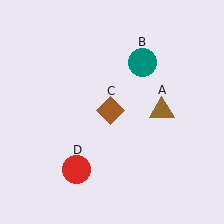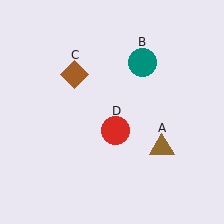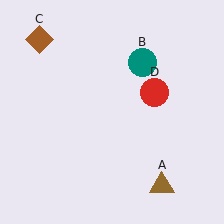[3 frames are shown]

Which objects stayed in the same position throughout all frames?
Teal circle (object B) remained stationary.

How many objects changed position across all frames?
3 objects changed position: brown triangle (object A), brown diamond (object C), red circle (object D).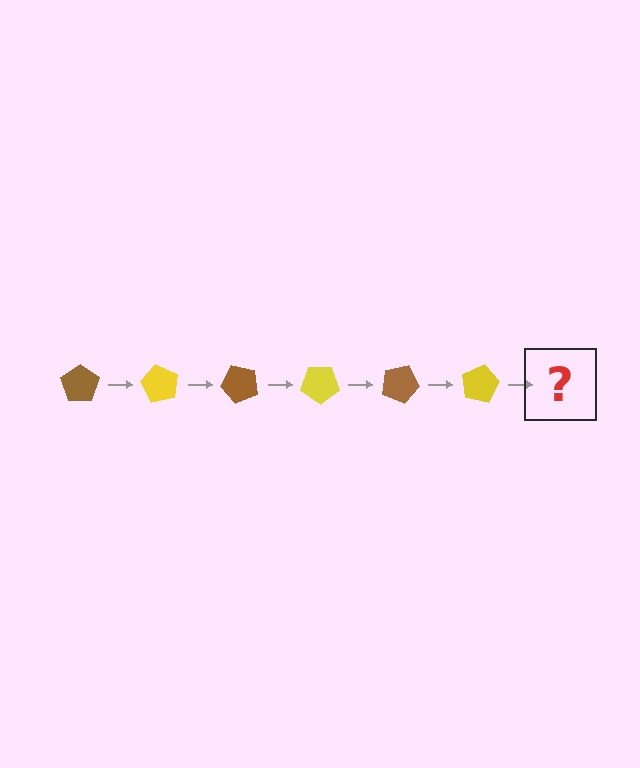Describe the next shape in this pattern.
It should be a brown pentagon, rotated 360 degrees from the start.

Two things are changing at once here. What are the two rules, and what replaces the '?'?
The two rules are that it rotates 60 degrees each step and the color cycles through brown and yellow. The '?' should be a brown pentagon, rotated 360 degrees from the start.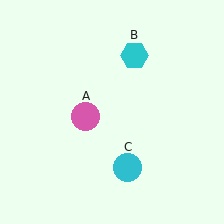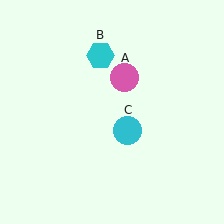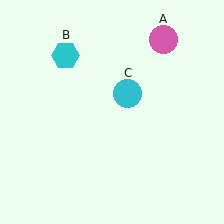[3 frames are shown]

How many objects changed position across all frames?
3 objects changed position: pink circle (object A), cyan hexagon (object B), cyan circle (object C).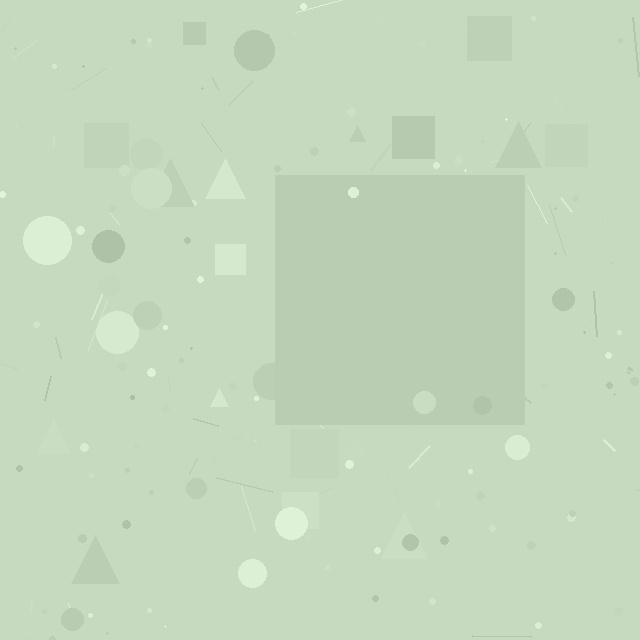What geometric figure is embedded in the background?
A square is embedded in the background.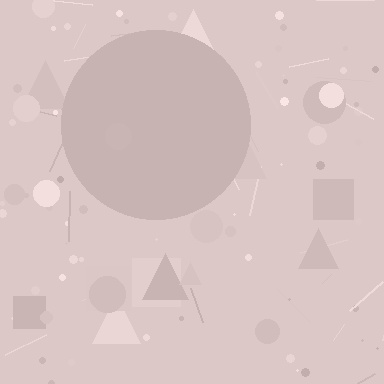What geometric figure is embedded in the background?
A circle is embedded in the background.